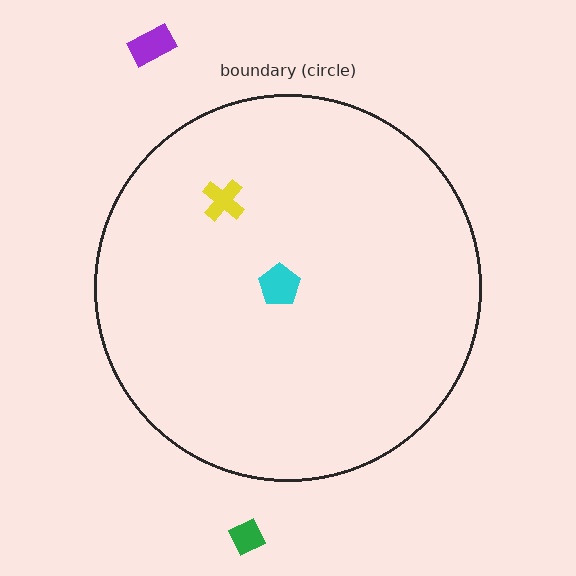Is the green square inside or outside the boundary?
Outside.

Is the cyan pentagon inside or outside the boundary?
Inside.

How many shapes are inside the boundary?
2 inside, 2 outside.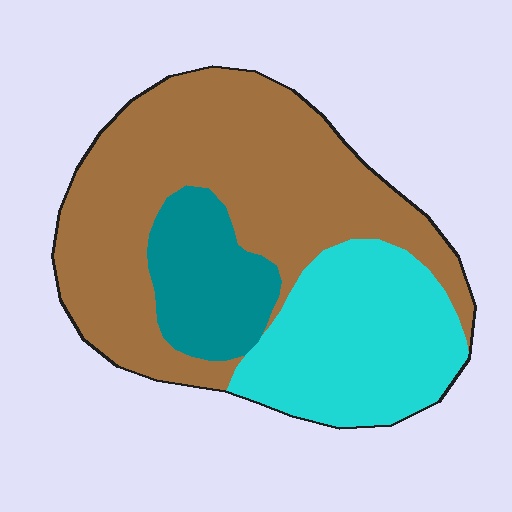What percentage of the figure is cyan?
Cyan takes up about one quarter (1/4) of the figure.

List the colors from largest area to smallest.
From largest to smallest: brown, cyan, teal.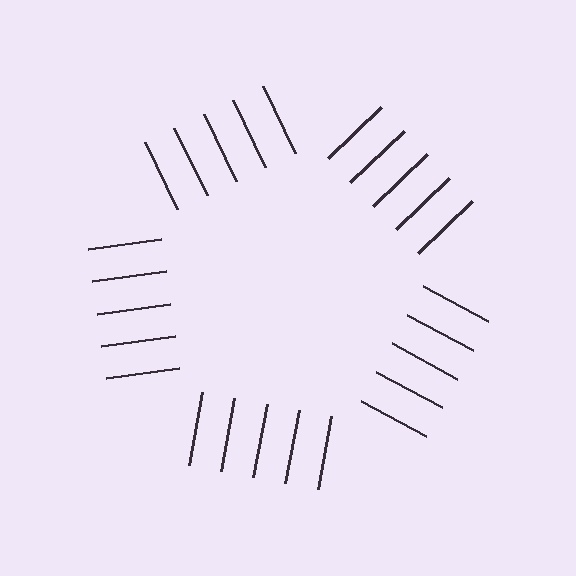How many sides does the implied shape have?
5 sides — the line-ends trace a pentagon.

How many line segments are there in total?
25 — 5 along each of the 5 edges.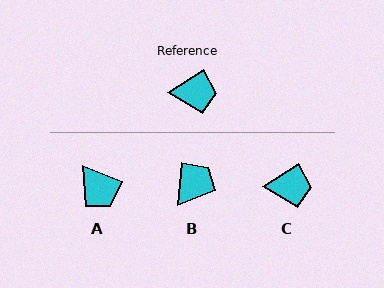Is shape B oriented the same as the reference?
No, it is off by about 52 degrees.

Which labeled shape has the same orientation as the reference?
C.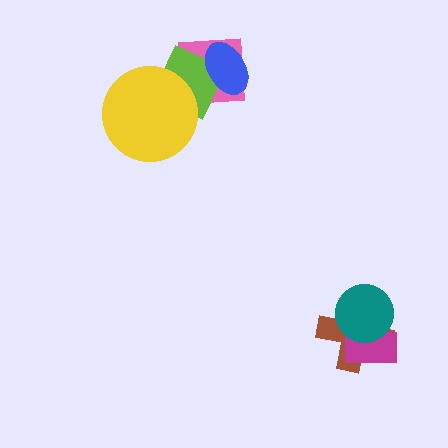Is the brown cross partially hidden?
Yes, it is partially covered by another shape.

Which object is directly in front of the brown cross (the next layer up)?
The magenta rectangle is directly in front of the brown cross.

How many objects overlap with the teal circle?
2 objects overlap with the teal circle.